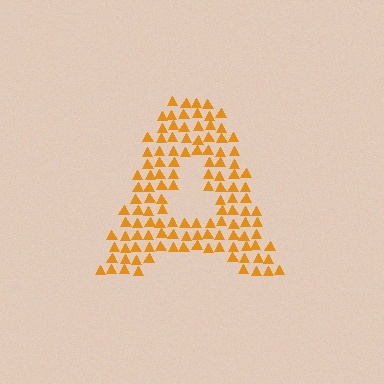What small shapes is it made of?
It is made of small triangles.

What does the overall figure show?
The overall figure shows the letter A.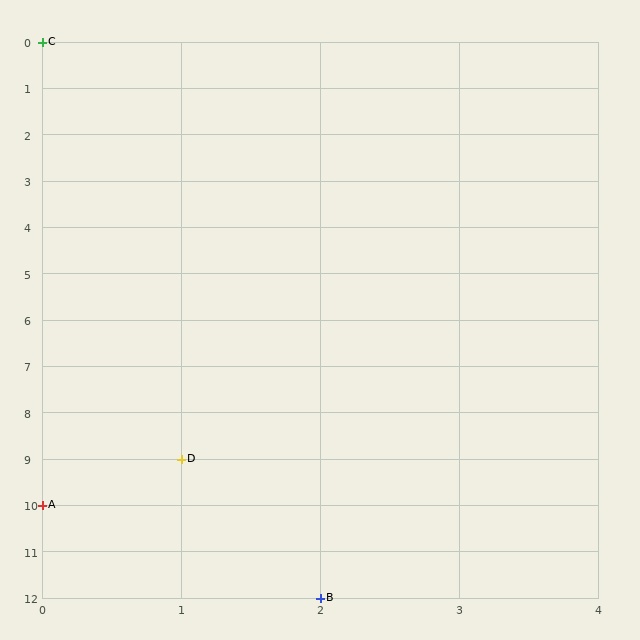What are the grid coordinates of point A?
Point A is at grid coordinates (0, 10).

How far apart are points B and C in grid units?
Points B and C are 2 columns and 12 rows apart (about 12.2 grid units diagonally).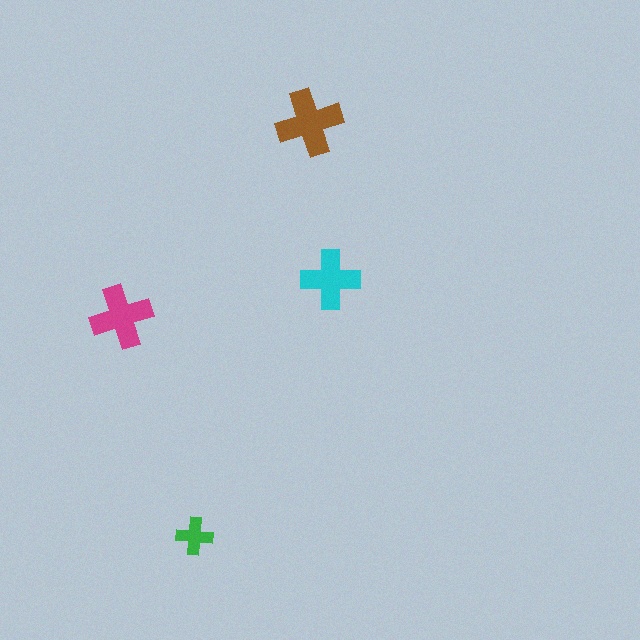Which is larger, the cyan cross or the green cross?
The cyan one.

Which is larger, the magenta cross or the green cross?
The magenta one.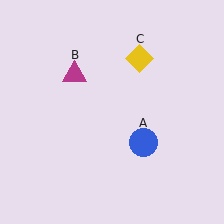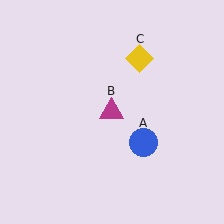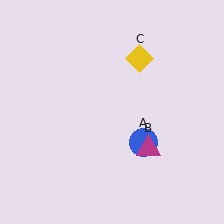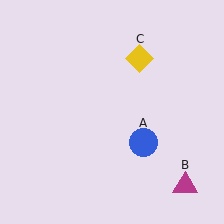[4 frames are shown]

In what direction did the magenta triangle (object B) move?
The magenta triangle (object B) moved down and to the right.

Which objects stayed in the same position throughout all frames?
Blue circle (object A) and yellow diamond (object C) remained stationary.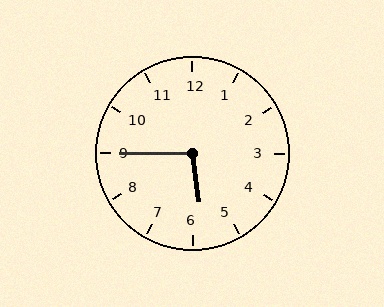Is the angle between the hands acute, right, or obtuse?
It is obtuse.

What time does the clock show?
5:45.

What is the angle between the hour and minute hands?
Approximately 98 degrees.